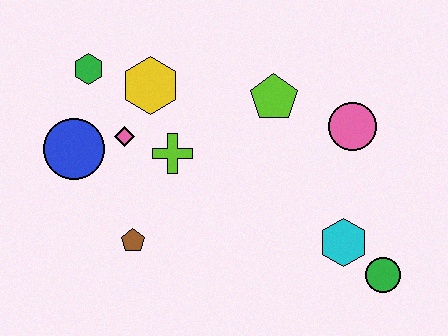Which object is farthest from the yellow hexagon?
The green circle is farthest from the yellow hexagon.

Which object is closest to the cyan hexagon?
The green circle is closest to the cyan hexagon.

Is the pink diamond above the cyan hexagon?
Yes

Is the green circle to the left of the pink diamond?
No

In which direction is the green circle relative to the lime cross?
The green circle is to the right of the lime cross.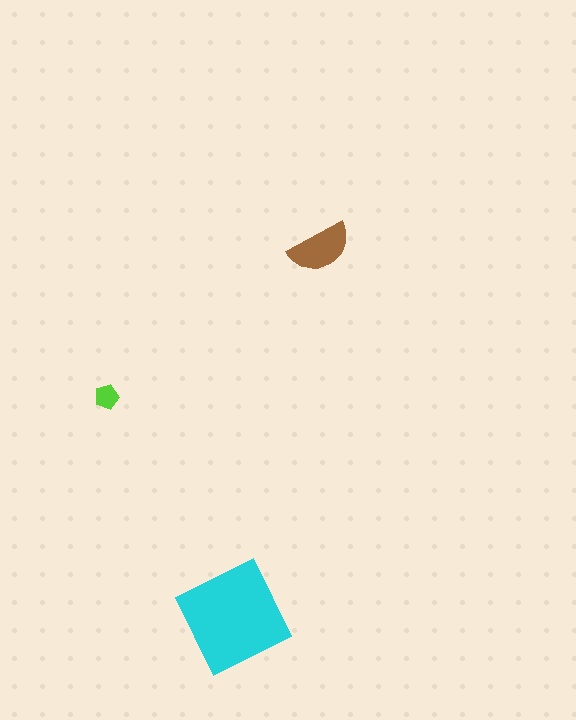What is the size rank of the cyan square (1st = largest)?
1st.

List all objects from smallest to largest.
The lime pentagon, the brown semicircle, the cyan square.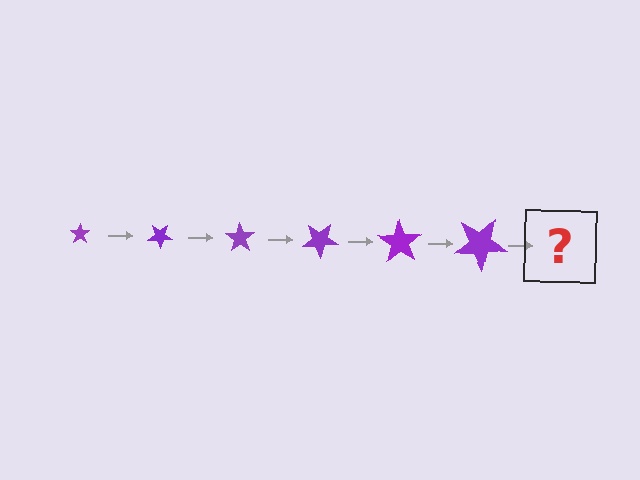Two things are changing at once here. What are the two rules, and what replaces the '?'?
The two rules are that the star grows larger each step and it rotates 35 degrees each step. The '?' should be a star, larger than the previous one and rotated 210 degrees from the start.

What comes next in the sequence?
The next element should be a star, larger than the previous one and rotated 210 degrees from the start.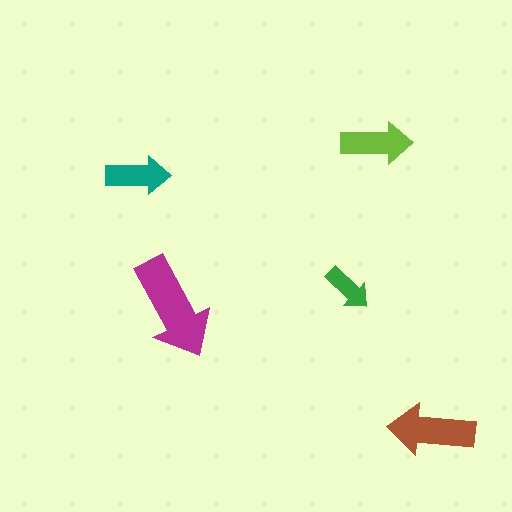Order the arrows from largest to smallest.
the magenta one, the brown one, the lime one, the teal one, the green one.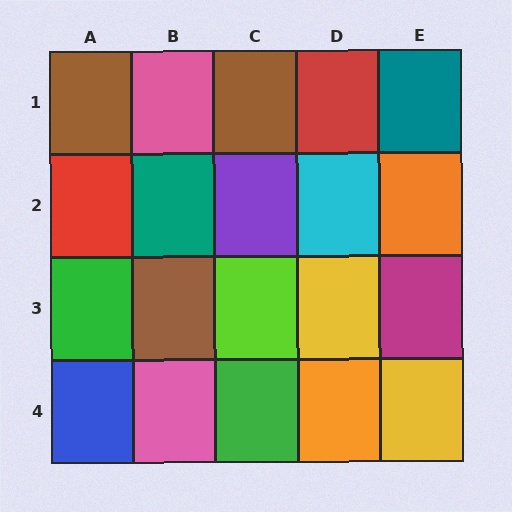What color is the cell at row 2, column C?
Purple.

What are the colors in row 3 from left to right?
Green, brown, lime, yellow, magenta.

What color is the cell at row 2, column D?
Cyan.